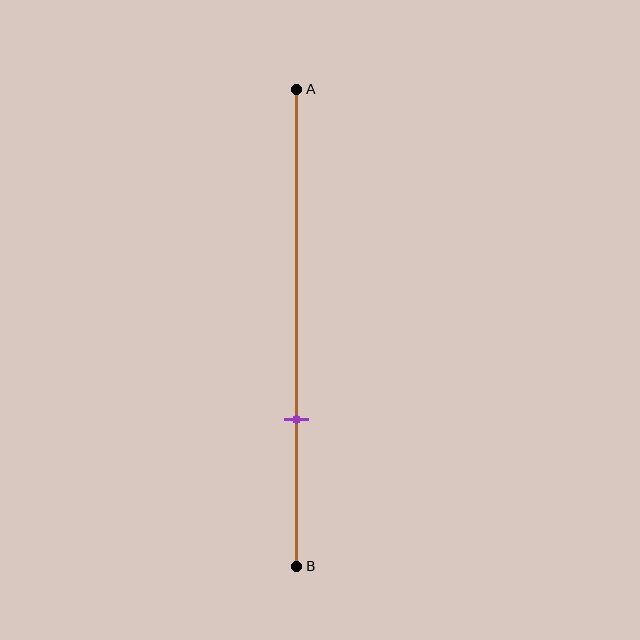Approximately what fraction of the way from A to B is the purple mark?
The purple mark is approximately 70% of the way from A to B.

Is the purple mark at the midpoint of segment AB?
No, the mark is at about 70% from A, not at the 50% midpoint.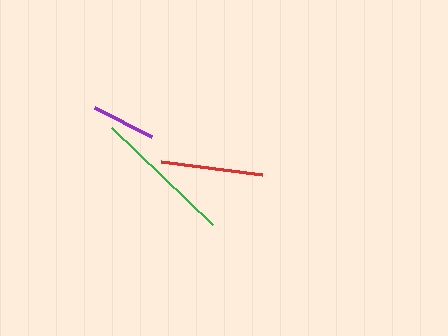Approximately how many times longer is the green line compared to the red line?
The green line is approximately 1.4 times the length of the red line.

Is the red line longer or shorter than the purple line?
The red line is longer than the purple line.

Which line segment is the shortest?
The purple line is the shortest at approximately 64 pixels.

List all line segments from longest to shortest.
From longest to shortest: green, red, purple.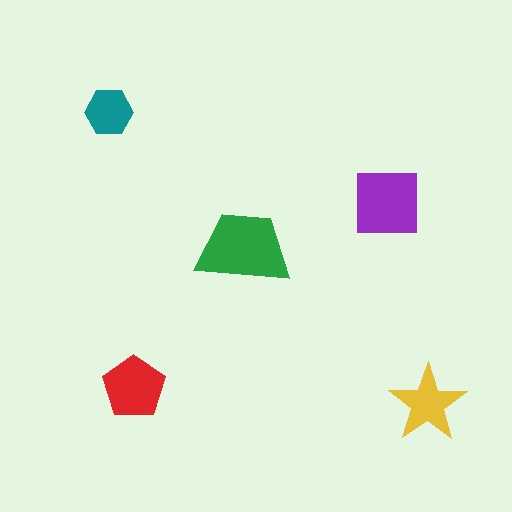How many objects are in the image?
There are 5 objects in the image.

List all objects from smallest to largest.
The teal hexagon, the yellow star, the red pentagon, the purple square, the green trapezoid.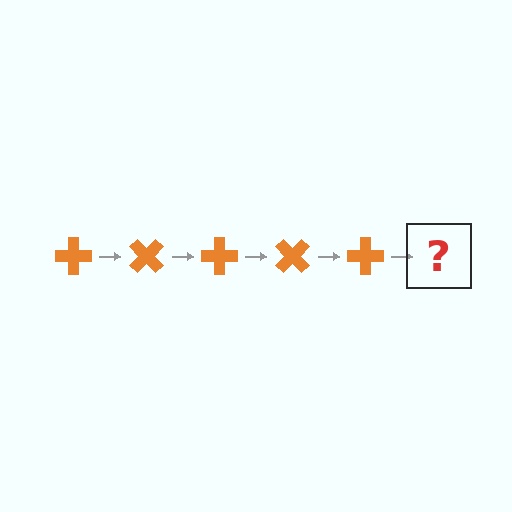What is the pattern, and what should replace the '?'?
The pattern is that the cross rotates 45 degrees each step. The '?' should be an orange cross rotated 225 degrees.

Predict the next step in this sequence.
The next step is an orange cross rotated 225 degrees.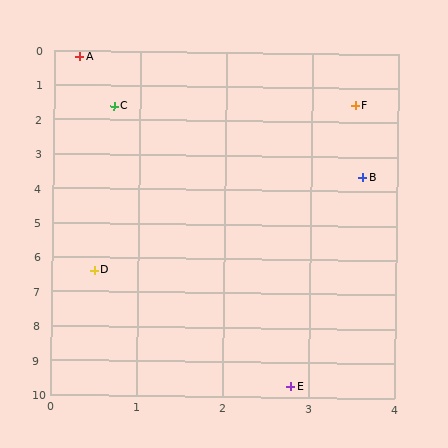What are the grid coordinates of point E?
Point E is at approximately (2.8, 9.7).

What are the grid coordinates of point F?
Point F is at approximately (3.5, 1.5).